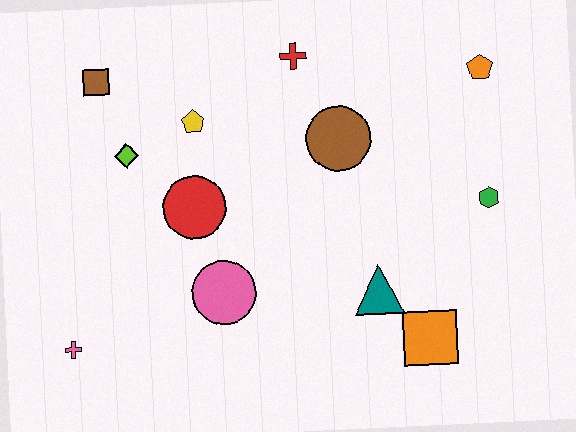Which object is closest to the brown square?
The lime diamond is closest to the brown square.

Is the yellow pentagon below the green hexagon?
No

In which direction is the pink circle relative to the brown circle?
The pink circle is below the brown circle.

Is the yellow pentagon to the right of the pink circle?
No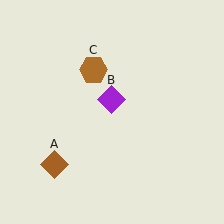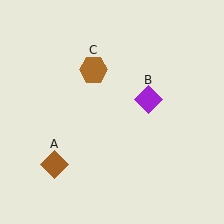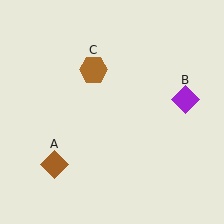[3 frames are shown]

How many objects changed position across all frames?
1 object changed position: purple diamond (object B).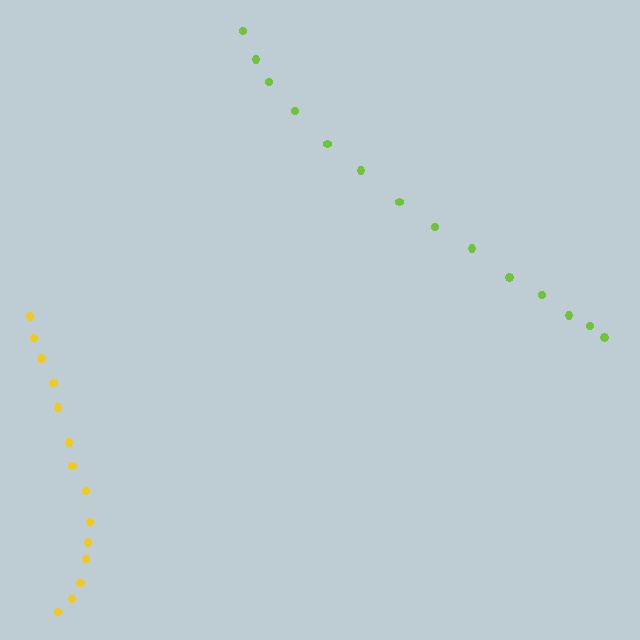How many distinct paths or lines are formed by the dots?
There are 2 distinct paths.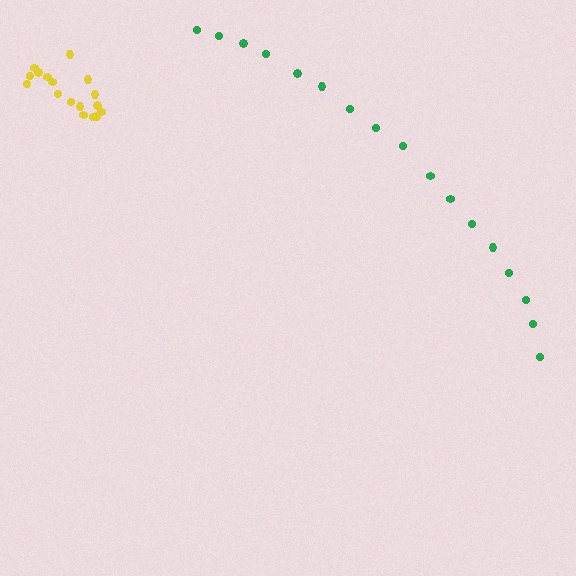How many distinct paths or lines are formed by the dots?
There are 2 distinct paths.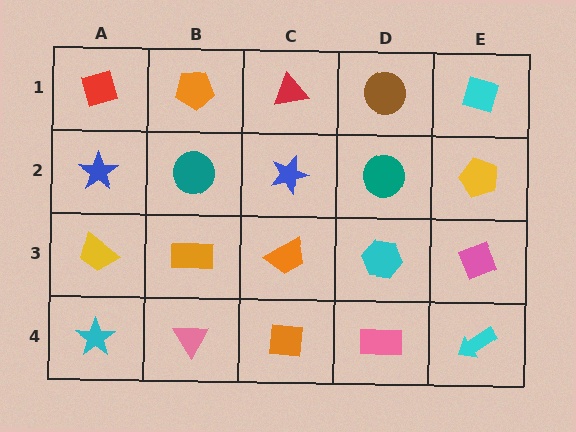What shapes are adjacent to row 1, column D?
A teal circle (row 2, column D), a red triangle (row 1, column C), a cyan diamond (row 1, column E).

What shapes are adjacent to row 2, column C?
A red triangle (row 1, column C), an orange trapezoid (row 3, column C), a teal circle (row 2, column B), a teal circle (row 2, column D).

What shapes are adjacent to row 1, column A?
A blue star (row 2, column A), an orange pentagon (row 1, column B).